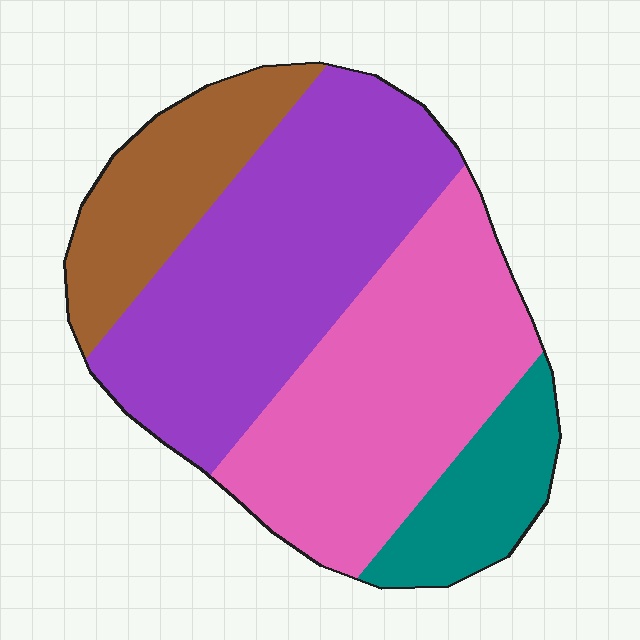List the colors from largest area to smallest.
From largest to smallest: purple, pink, brown, teal.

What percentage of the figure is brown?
Brown takes up less than a sixth of the figure.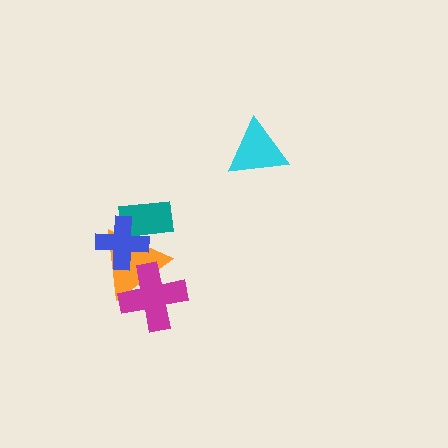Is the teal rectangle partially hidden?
Yes, it is partially covered by another shape.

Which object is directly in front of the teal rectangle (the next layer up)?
The orange triangle is directly in front of the teal rectangle.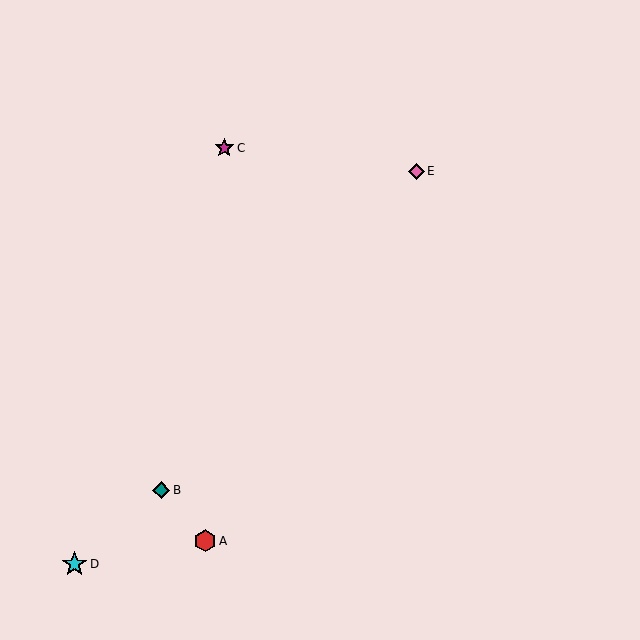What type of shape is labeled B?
Shape B is a teal diamond.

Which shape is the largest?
The cyan star (labeled D) is the largest.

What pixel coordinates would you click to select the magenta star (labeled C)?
Click at (224, 148) to select the magenta star C.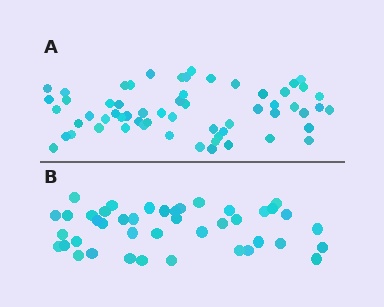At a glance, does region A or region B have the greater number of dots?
Region A (the top region) has more dots.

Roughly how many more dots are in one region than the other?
Region A has approximately 20 more dots than region B.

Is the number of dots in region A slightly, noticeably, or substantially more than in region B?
Region A has noticeably more, but not dramatically so. The ratio is roughly 1.4 to 1.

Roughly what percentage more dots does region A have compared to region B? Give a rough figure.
About 45% more.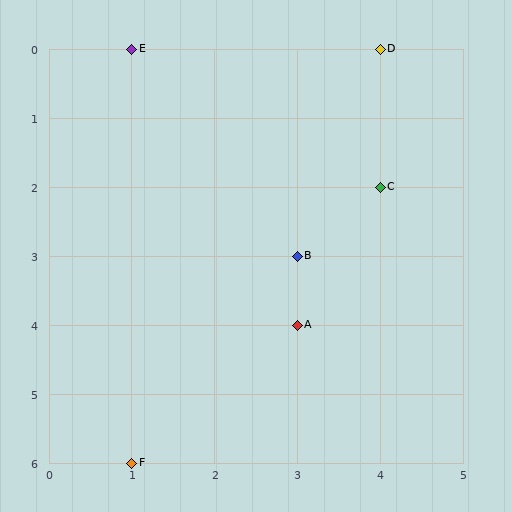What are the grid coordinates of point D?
Point D is at grid coordinates (4, 0).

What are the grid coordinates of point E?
Point E is at grid coordinates (1, 0).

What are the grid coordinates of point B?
Point B is at grid coordinates (3, 3).